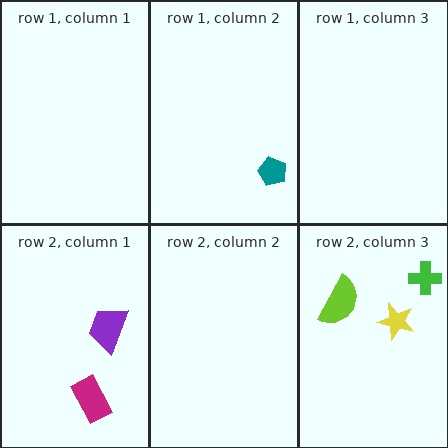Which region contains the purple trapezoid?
The row 2, column 1 region.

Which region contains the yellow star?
The row 2, column 3 region.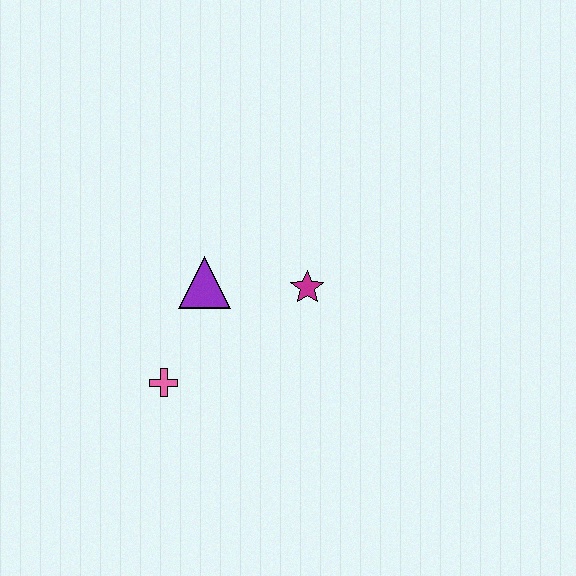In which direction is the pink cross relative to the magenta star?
The pink cross is to the left of the magenta star.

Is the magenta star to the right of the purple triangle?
Yes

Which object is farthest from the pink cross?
The magenta star is farthest from the pink cross.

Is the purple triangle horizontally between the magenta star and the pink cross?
Yes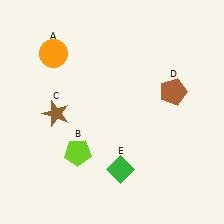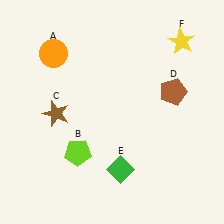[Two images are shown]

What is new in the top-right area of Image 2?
A yellow star (F) was added in the top-right area of Image 2.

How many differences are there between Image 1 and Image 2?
There is 1 difference between the two images.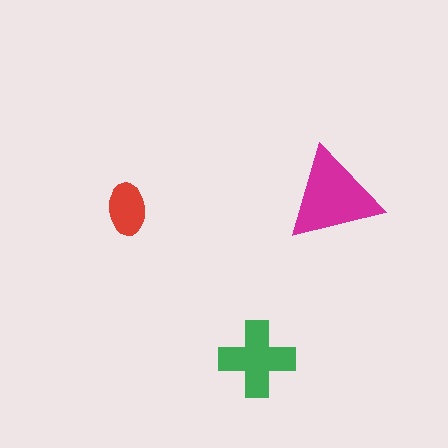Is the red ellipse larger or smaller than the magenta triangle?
Smaller.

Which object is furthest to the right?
The magenta triangle is rightmost.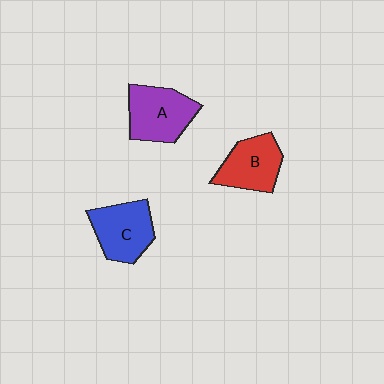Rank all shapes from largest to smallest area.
From largest to smallest: A (purple), C (blue), B (red).